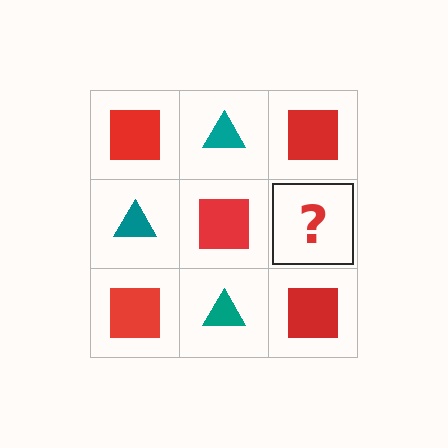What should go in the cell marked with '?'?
The missing cell should contain a teal triangle.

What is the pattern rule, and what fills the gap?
The rule is that it alternates red square and teal triangle in a checkerboard pattern. The gap should be filled with a teal triangle.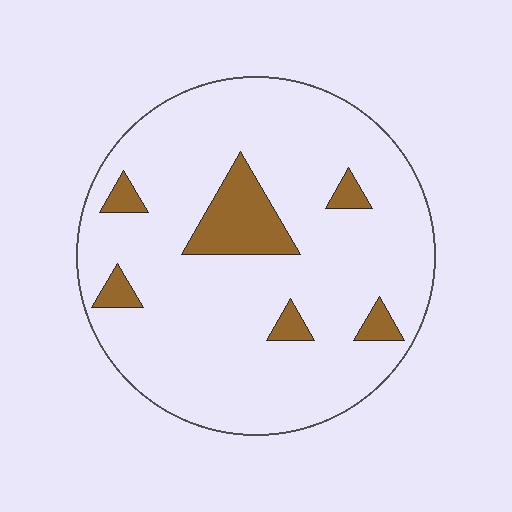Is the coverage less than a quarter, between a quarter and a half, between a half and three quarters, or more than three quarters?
Less than a quarter.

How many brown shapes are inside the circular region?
6.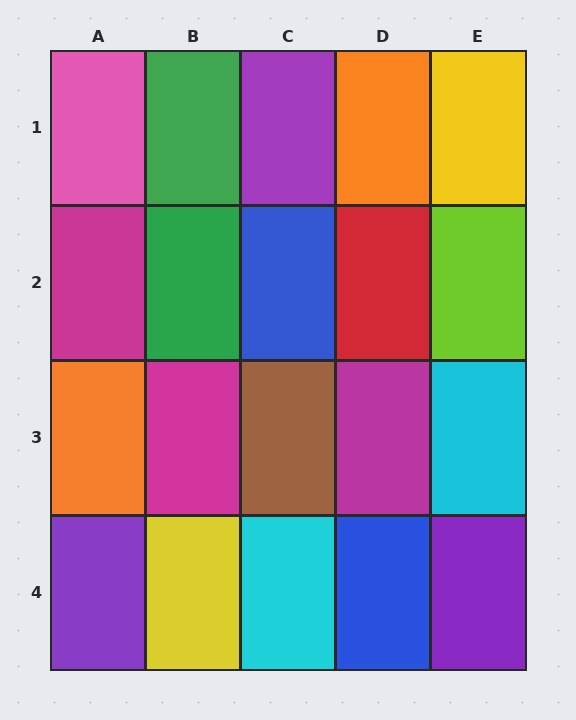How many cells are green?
2 cells are green.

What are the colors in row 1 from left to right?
Pink, green, purple, orange, yellow.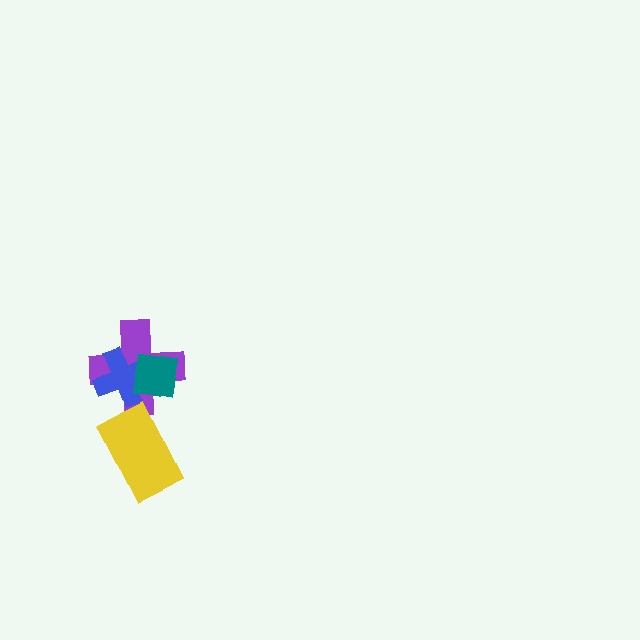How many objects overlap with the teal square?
2 objects overlap with the teal square.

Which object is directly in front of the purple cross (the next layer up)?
The blue cross is directly in front of the purple cross.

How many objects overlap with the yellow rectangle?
0 objects overlap with the yellow rectangle.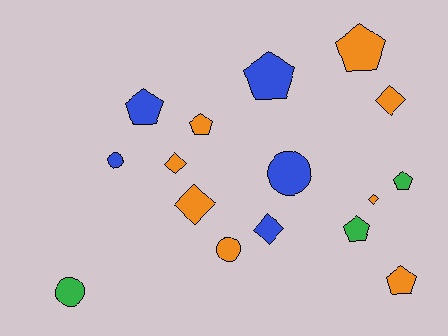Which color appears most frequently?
Orange, with 8 objects.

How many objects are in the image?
There are 16 objects.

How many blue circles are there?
There are 2 blue circles.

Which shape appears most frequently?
Pentagon, with 7 objects.